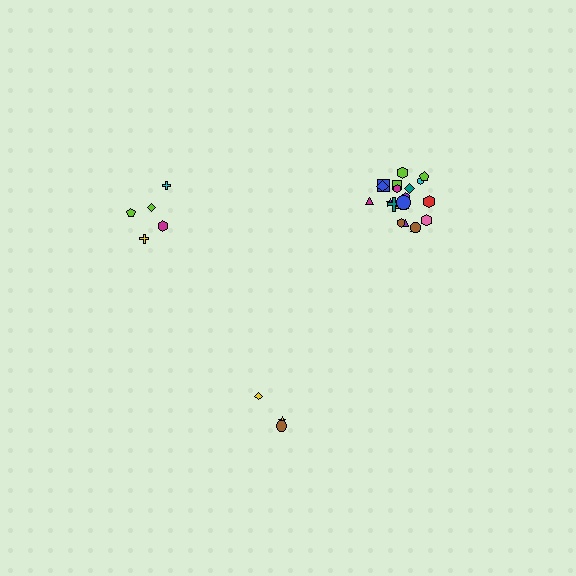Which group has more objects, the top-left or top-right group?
The top-right group.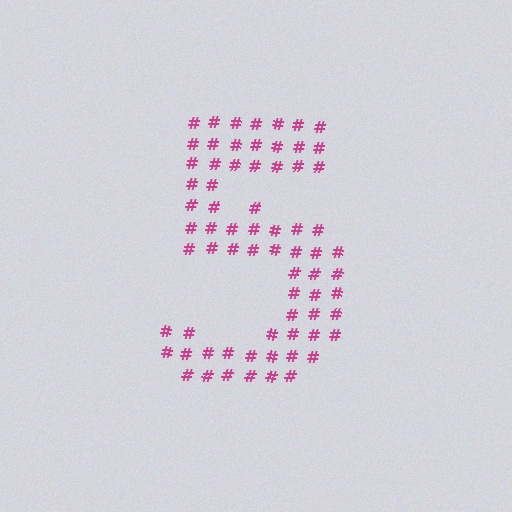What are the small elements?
The small elements are hash symbols.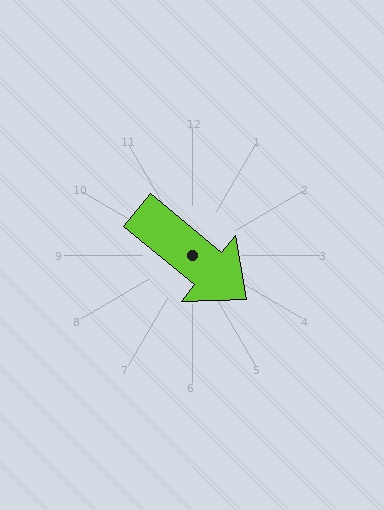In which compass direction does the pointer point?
Southeast.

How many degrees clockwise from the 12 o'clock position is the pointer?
Approximately 129 degrees.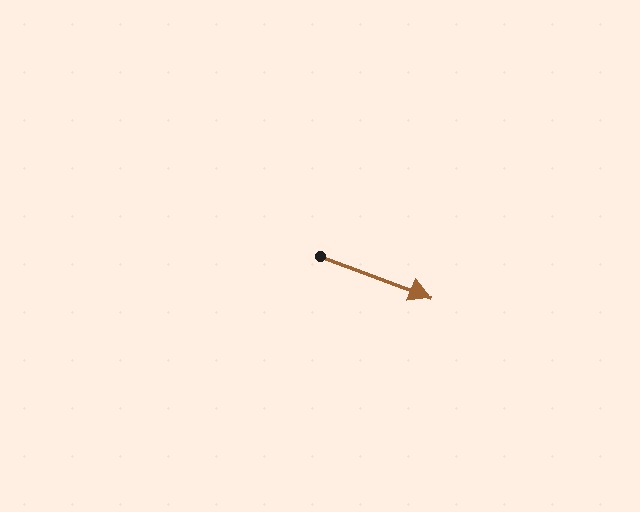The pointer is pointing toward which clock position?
Roughly 4 o'clock.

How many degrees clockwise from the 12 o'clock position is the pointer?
Approximately 110 degrees.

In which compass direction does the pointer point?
East.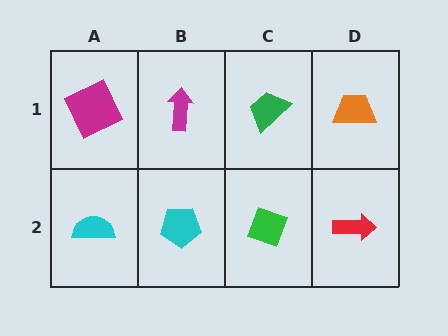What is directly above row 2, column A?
A magenta square.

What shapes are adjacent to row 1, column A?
A cyan semicircle (row 2, column A), a magenta arrow (row 1, column B).